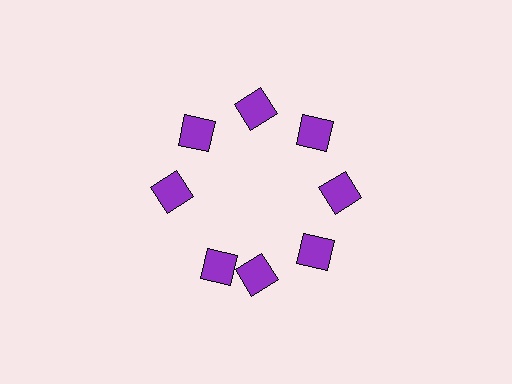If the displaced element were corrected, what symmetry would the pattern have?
It would have 8-fold rotational symmetry — the pattern would map onto itself every 45 degrees.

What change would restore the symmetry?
The symmetry would be restored by rotating it back into even spacing with its neighbors so that all 8 diamonds sit at equal angles and equal distance from the center.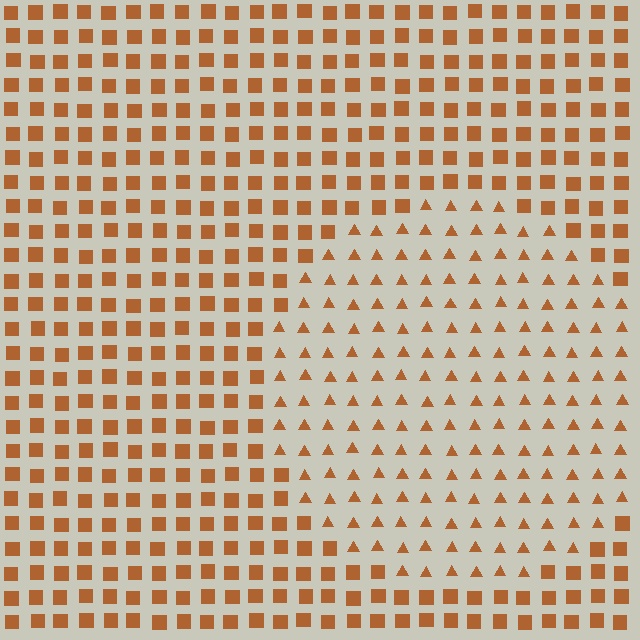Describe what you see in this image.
The image is filled with small brown elements arranged in a uniform grid. A circle-shaped region contains triangles, while the surrounding area contains squares. The boundary is defined purely by the change in element shape.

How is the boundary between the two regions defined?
The boundary is defined by a change in element shape: triangles inside vs. squares outside. All elements share the same color and spacing.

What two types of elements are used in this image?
The image uses triangles inside the circle region and squares outside it.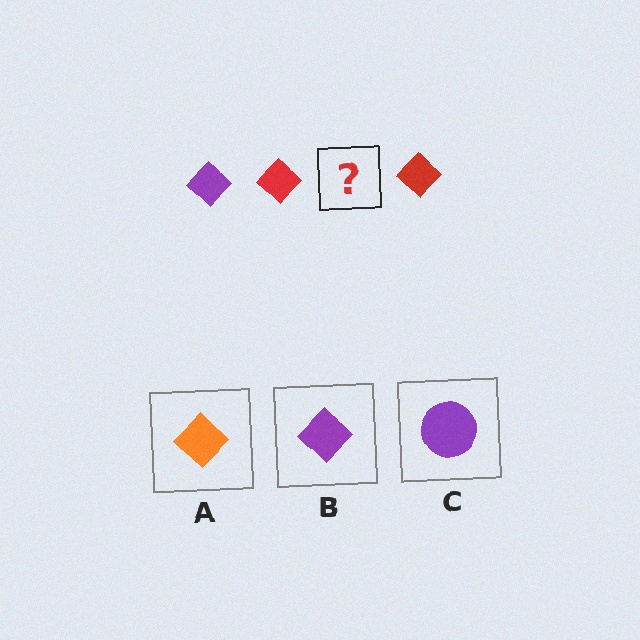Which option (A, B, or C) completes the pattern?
B.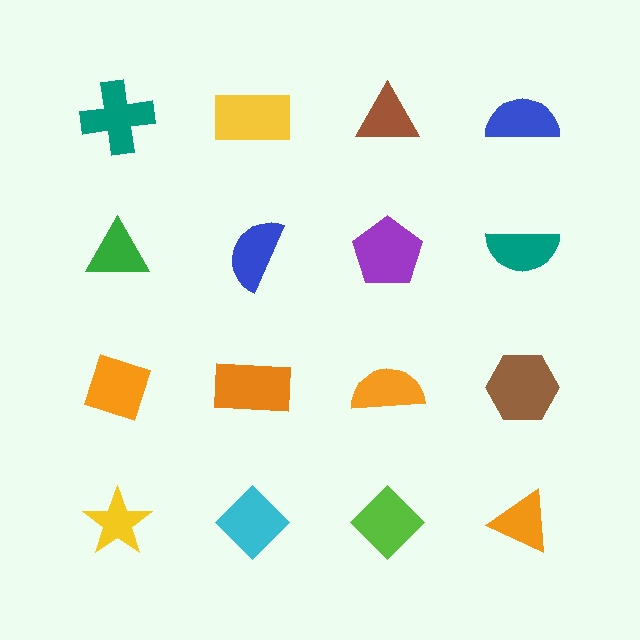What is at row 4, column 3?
A lime diamond.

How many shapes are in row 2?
4 shapes.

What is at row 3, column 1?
An orange diamond.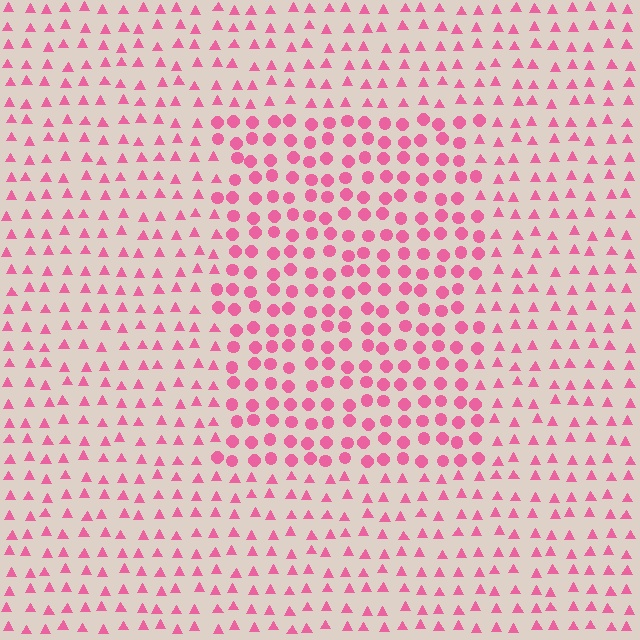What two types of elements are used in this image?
The image uses circles inside the rectangle region and triangles outside it.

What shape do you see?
I see a rectangle.